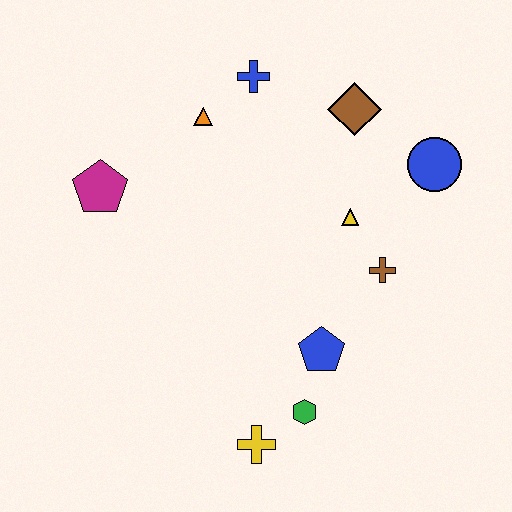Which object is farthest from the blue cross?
The yellow cross is farthest from the blue cross.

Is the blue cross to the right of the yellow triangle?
No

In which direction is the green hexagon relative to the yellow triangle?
The green hexagon is below the yellow triangle.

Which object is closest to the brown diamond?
The blue circle is closest to the brown diamond.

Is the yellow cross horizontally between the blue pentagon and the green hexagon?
No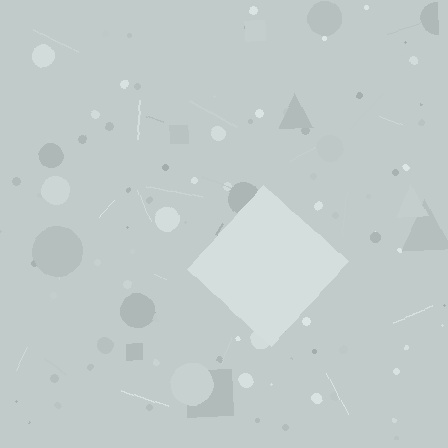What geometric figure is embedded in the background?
A diamond is embedded in the background.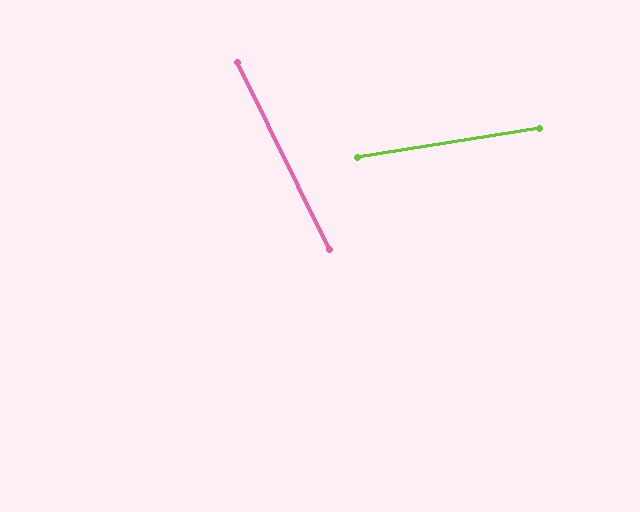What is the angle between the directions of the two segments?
Approximately 73 degrees.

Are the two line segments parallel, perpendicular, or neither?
Neither parallel nor perpendicular — they differ by about 73°.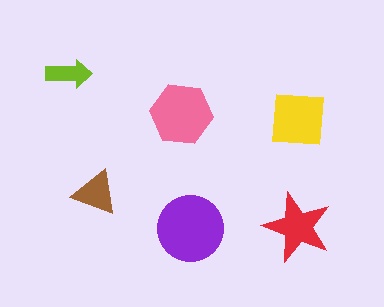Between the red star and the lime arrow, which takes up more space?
The red star.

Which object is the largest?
The purple circle.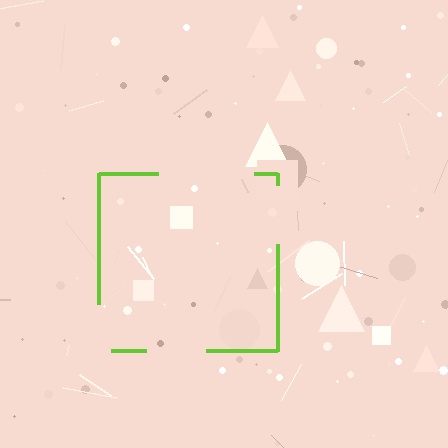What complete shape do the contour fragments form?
The contour fragments form a square.